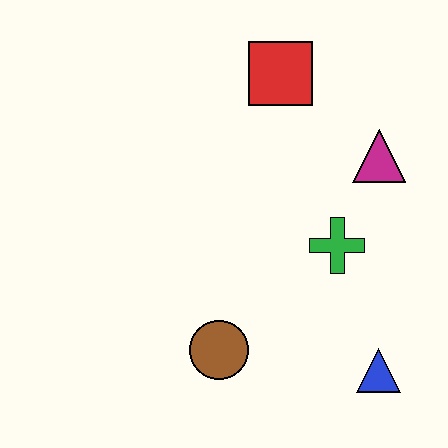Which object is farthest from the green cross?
The red square is farthest from the green cross.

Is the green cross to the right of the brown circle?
Yes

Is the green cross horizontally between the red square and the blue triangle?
Yes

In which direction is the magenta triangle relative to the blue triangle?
The magenta triangle is above the blue triangle.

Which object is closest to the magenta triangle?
The green cross is closest to the magenta triangle.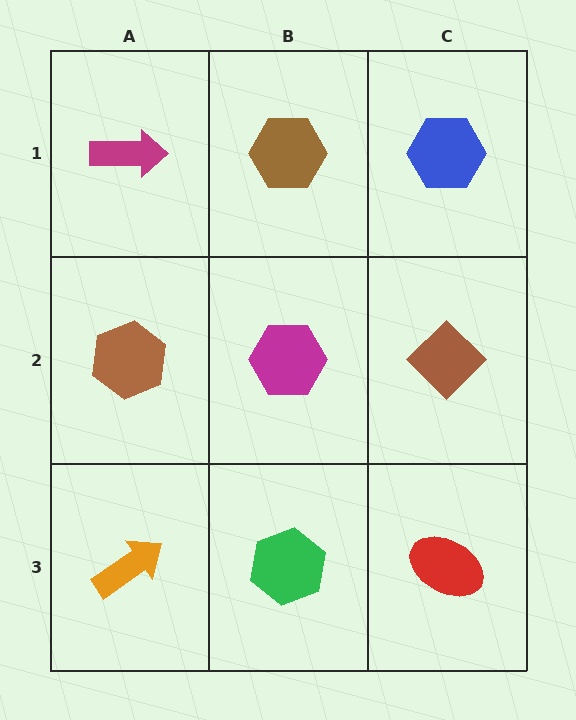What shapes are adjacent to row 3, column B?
A magenta hexagon (row 2, column B), an orange arrow (row 3, column A), a red ellipse (row 3, column C).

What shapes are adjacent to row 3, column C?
A brown diamond (row 2, column C), a green hexagon (row 3, column B).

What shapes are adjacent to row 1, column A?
A brown hexagon (row 2, column A), a brown hexagon (row 1, column B).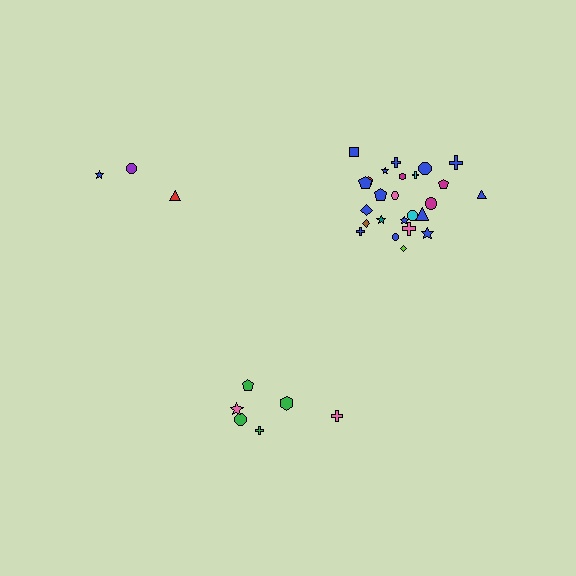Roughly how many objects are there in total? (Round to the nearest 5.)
Roughly 35 objects in total.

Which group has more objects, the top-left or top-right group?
The top-right group.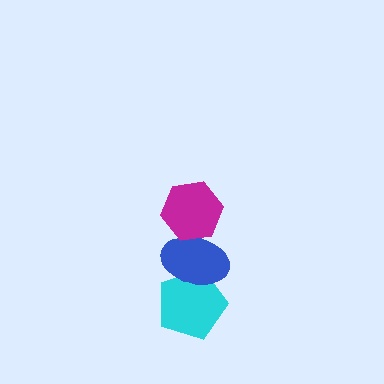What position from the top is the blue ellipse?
The blue ellipse is 2nd from the top.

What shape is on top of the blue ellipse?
The magenta hexagon is on top of the blue ellipse.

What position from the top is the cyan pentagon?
The cyan pentagon is 3rd from the top.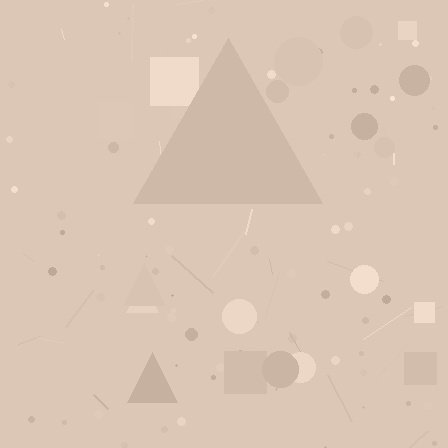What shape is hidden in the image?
A triangle is hidden in the image.